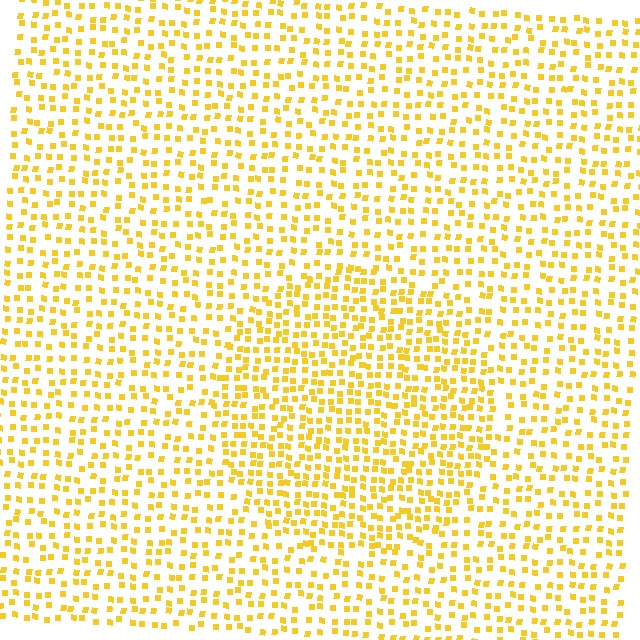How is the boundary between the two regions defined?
The boundary is defined by a change in element density (approximately 1.6x ratio). All elements are the same color, size, and shape.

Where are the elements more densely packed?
The elements are more densely packed inside the circle boundary.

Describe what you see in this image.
The image contains small yellow elements arranged at two different densities. A circle-shaped region is visible where the elements are more densely packed than the surrounding area.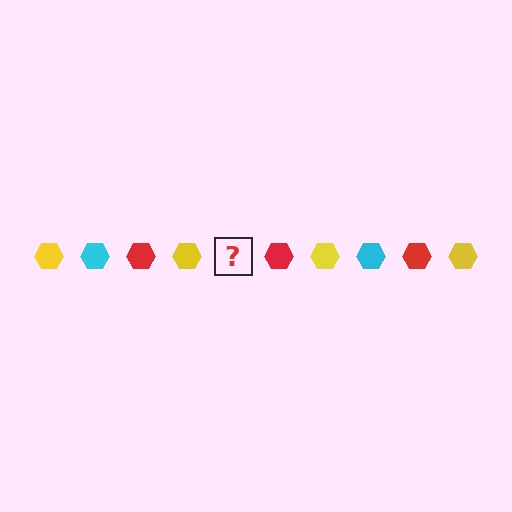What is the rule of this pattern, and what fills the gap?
The rule is that the pattern cycles through yellow, cyan, red hexagons. The gap should be filled with a cyan hexagon.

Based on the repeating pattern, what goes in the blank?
The blank should be a cyan hexagon.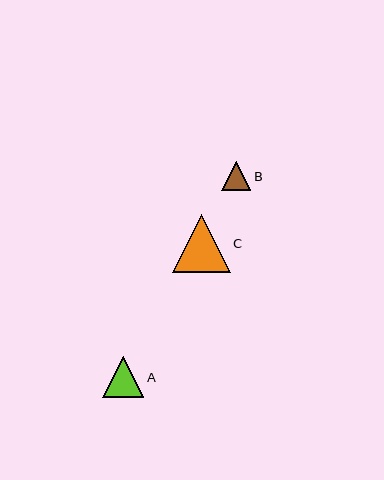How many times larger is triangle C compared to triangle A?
Triangle C is approximately 1.4 times the size of triangle A.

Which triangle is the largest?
Triangle C is the largest with a size of approximately 58 pixels.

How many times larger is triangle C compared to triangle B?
Triangle C is approximately 2.0 times the size of triangle B.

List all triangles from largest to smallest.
From largest to smallest: C, A, B.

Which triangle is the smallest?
Triangle B is the smallest with a size of approximately 29 pixels.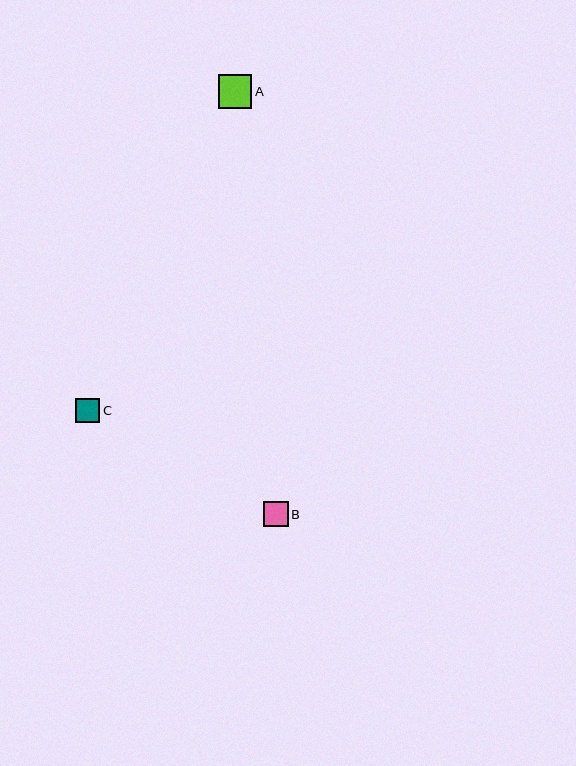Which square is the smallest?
Square B is the smallest with a size of approximately 24 pixels.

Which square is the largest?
Square A is the largest with a size of approximately 33 pixels.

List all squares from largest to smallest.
From largest to smallest: A, C, B.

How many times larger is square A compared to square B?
Square A is approximately 1.4 times the size of square B.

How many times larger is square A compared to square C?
Square A is approximately 1.4 times the size of square C.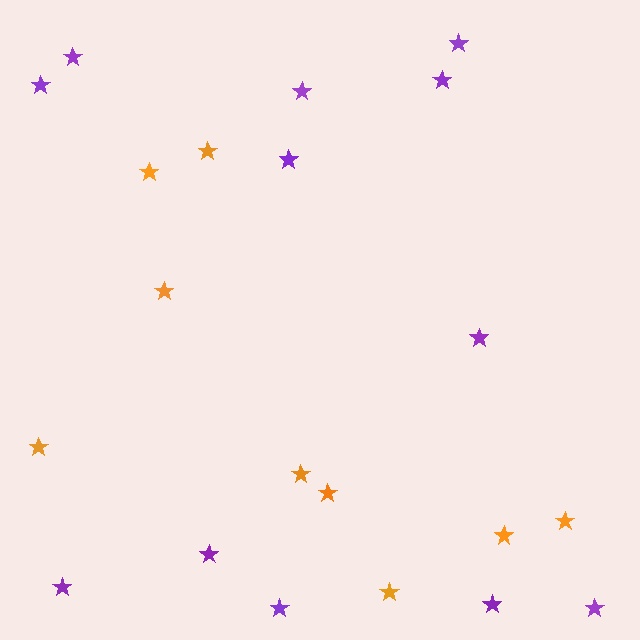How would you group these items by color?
There are 2 groups: one group of orange stars (9) and one group of purple stars (12).